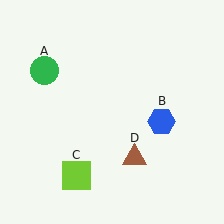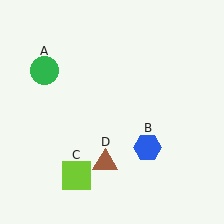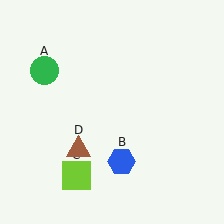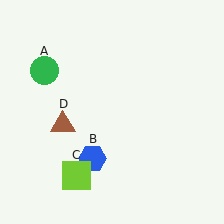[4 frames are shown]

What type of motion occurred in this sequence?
The blue hexagon (object B), brown triangle (object D) rotated clockwise around the center of the scene.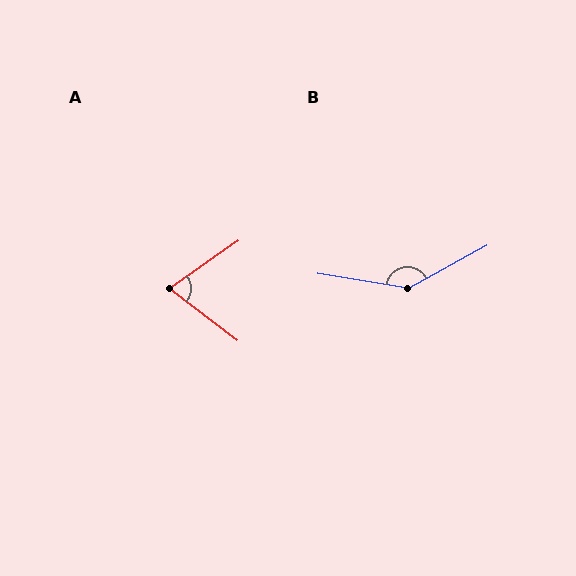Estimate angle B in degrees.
Approximately 142 degrees.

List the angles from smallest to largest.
A (72°), B (142°).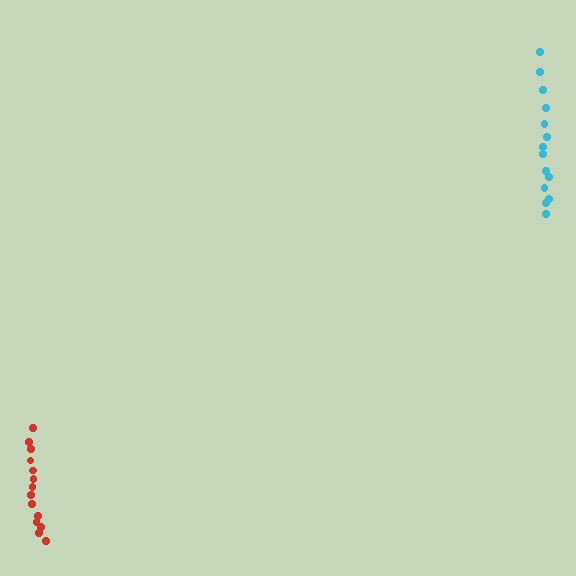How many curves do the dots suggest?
There are 2 distinct paths.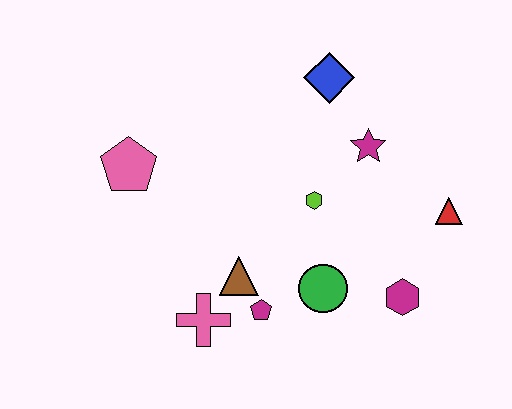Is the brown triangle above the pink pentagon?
No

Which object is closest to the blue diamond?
The magenta star is closest to the blue diamond.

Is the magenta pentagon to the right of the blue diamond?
No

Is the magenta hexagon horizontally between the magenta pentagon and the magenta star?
No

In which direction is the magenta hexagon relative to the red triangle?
The magenta hexagon is below the red triangle.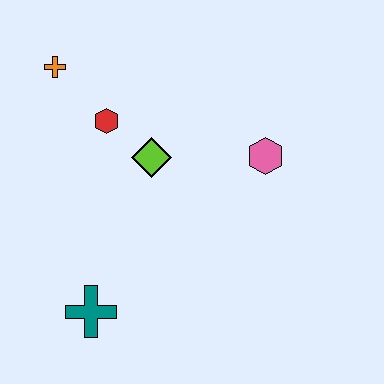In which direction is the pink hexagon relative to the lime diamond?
The pink hexagon is to the right of the lime diamond.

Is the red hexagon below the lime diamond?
No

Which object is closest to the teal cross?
The lime diamond is closest to the teal cross.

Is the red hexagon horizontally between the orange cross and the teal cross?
No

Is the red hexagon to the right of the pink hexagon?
No